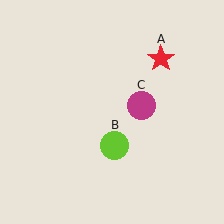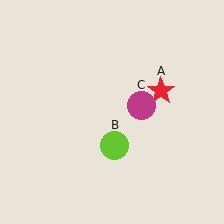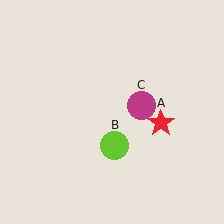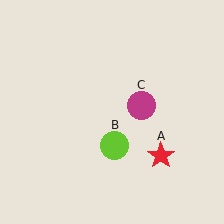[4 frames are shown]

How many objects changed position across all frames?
1 object changed position: red star (object A).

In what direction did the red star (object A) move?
The red star (object A) moved down.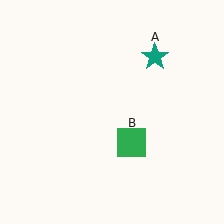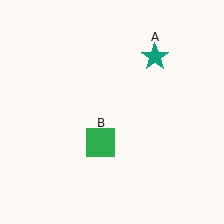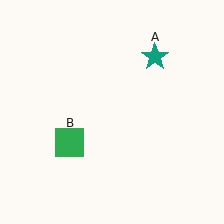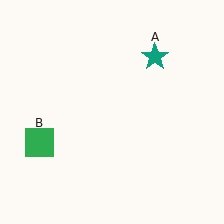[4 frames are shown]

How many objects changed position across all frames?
1 object changed position: green square (object B).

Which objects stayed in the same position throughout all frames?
Teal star (object A) remained stationary.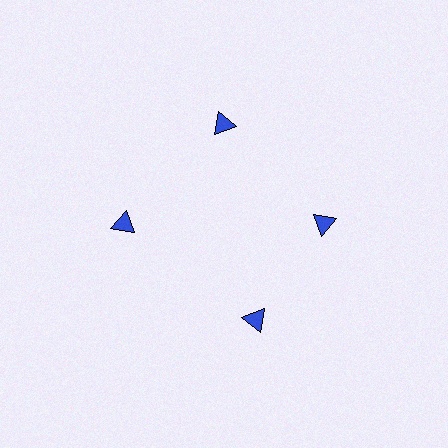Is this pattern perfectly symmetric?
No. The 4 blue triangles are arranged in a ring, but one element near the 6 o'clock position is rotated out of alignment along the ring, breaking the 4-fold rotational symmetry.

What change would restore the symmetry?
The symmetry would be restored by rotating it back into even spacing with its neighbors so that all 4 triangles sit at equal angles and equal distance from the center.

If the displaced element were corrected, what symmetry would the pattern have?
It would have 4-fold rotational symmetry — the pattern would map onto itself every 90 degrees.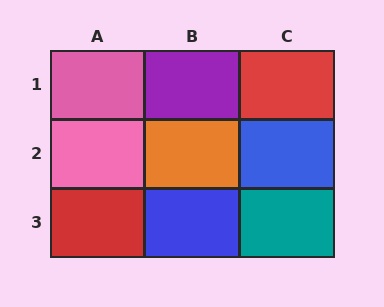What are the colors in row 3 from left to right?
Red, blue, teal.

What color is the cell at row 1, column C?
Red.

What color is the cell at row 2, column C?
Blue.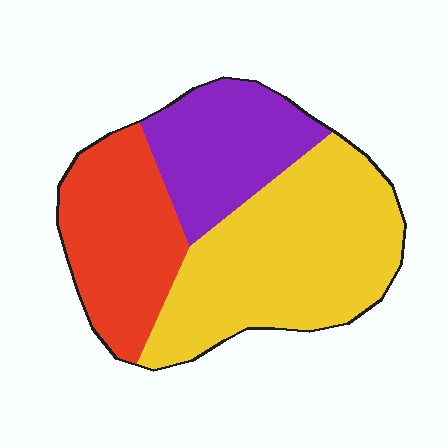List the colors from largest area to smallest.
From largest to smallest: yellow, red, purple.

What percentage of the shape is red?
Red takes up about one quarter (1/4) of the shape.